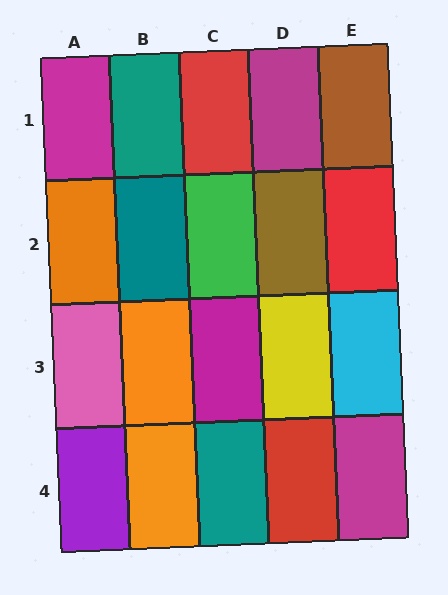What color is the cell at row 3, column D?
Yellow.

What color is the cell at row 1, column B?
Teal.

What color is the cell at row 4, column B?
Orange.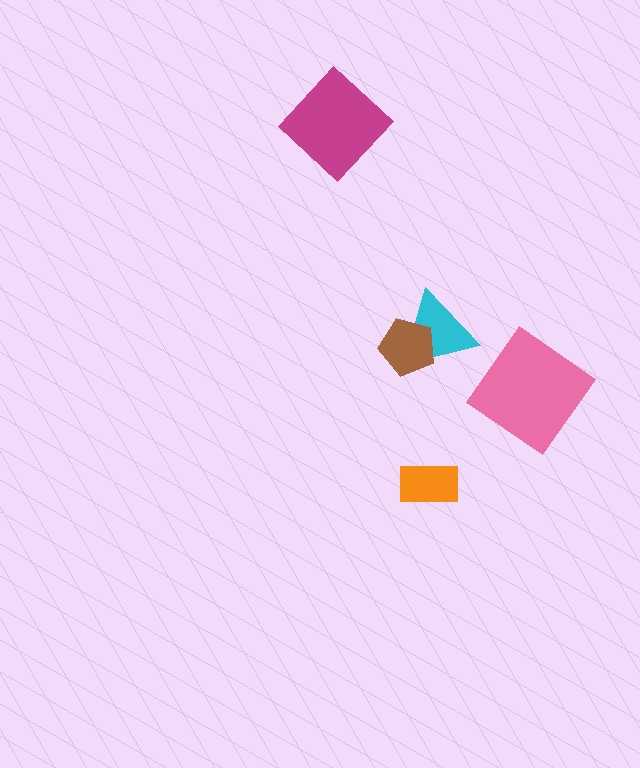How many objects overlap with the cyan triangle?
1 object overlaps with the cyan triangle.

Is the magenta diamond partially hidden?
No, no other shape covers it.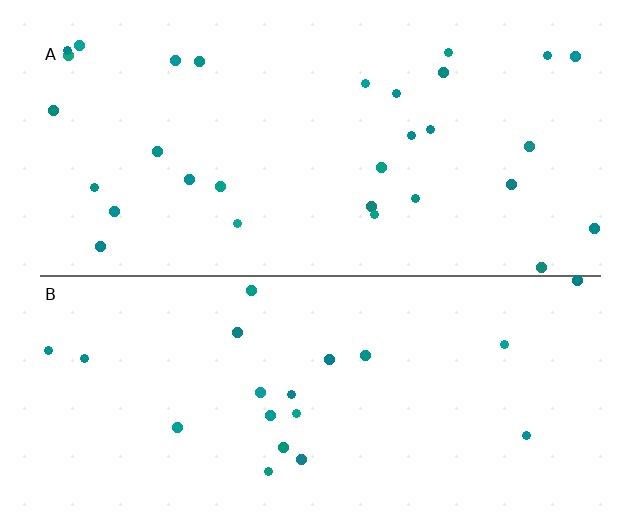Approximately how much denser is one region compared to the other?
Approximately 1.4× — region A over region B.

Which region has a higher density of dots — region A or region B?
A (the top).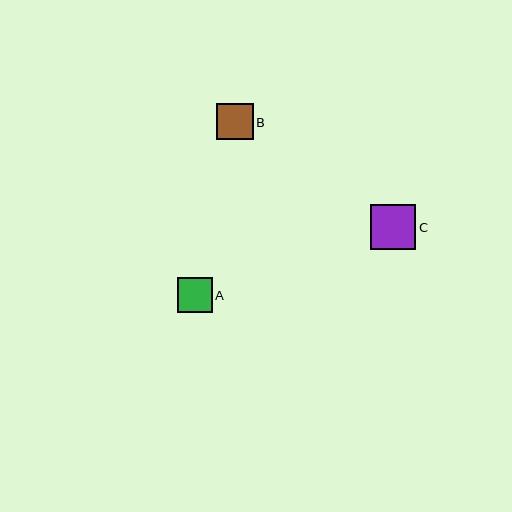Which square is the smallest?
Square A is the smallest with a size of approximately 35 pixels.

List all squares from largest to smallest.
From largest to smallest: C, B, A.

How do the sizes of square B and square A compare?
Square B and square A are approximately the same size.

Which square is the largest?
Square C is the largest with a size of approximately 45 pixels.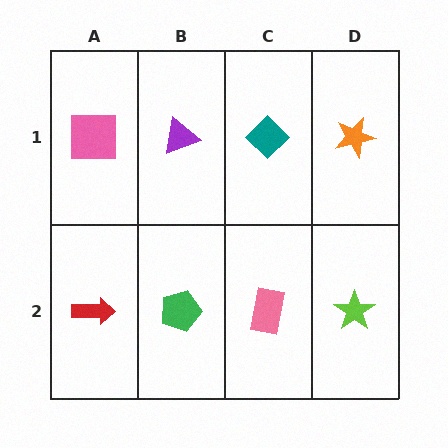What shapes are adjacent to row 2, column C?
A teal diamond (row 1, column C), a green pentagon (row 2, column B), a lime star (row 2, column D).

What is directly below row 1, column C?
A pink rectangle.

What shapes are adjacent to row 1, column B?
A green pentagon (row 2, column B), a pink square (row 1, column A), a teal diamond (row 1, column C).